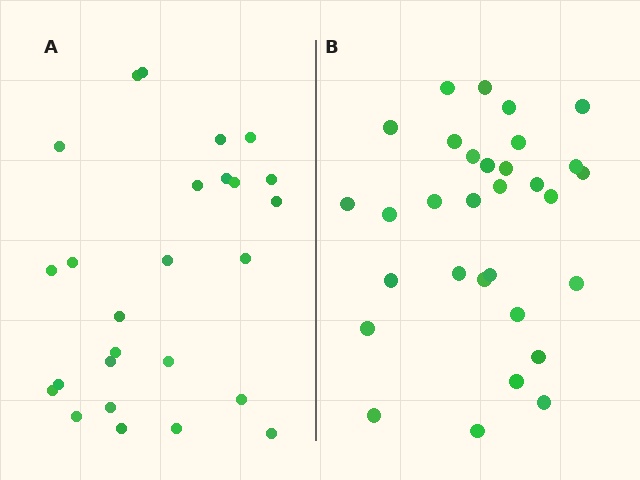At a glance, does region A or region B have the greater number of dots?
Region B (the right region) has more dots.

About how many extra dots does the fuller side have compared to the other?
Region B has about 5 more dots than region A.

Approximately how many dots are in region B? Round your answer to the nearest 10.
About 30 dots. (The exact count is 31, which rounds to 30.)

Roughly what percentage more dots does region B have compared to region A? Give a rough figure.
About 20% more.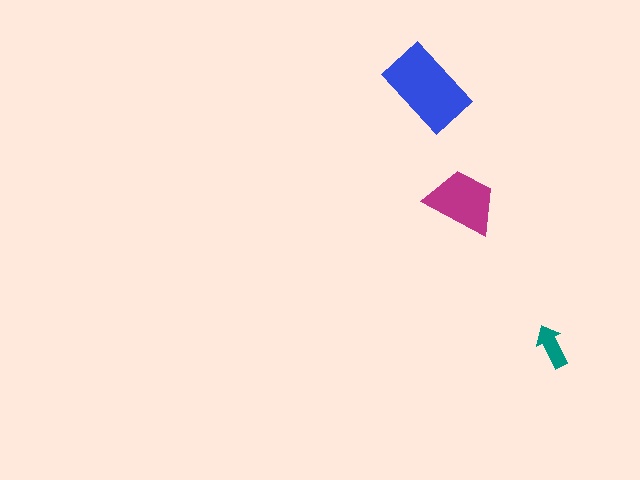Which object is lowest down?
The teal arrow is bottommost.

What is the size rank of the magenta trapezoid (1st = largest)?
2nd.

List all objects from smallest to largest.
The teal arrow, the magenta trapezoid, the blue rectangle.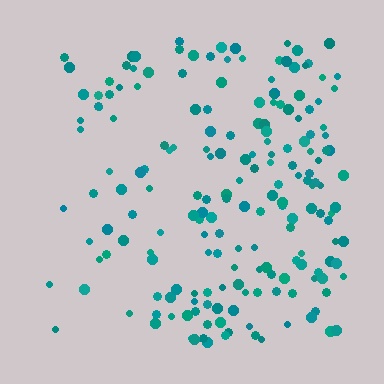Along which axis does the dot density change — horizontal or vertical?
Horizontal.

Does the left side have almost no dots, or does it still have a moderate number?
Still a moderate number, just noticeably fewer than the right.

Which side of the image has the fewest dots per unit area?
The left.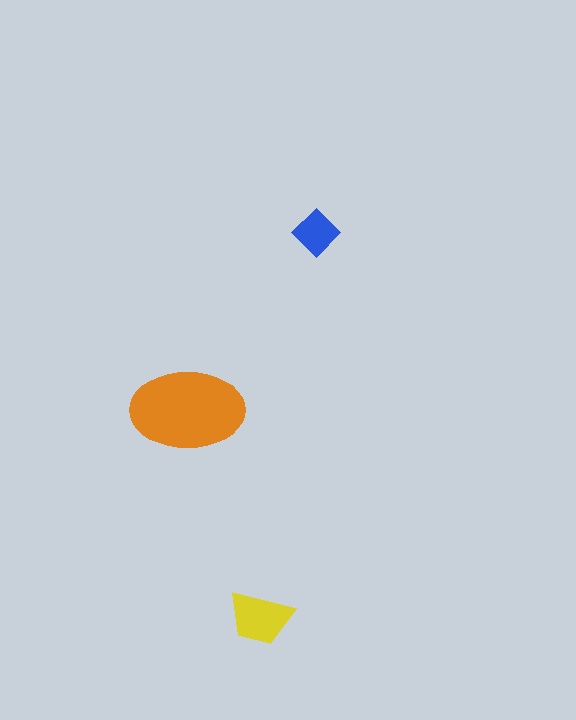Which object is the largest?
The orange ellipse.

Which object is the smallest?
The blue diamond.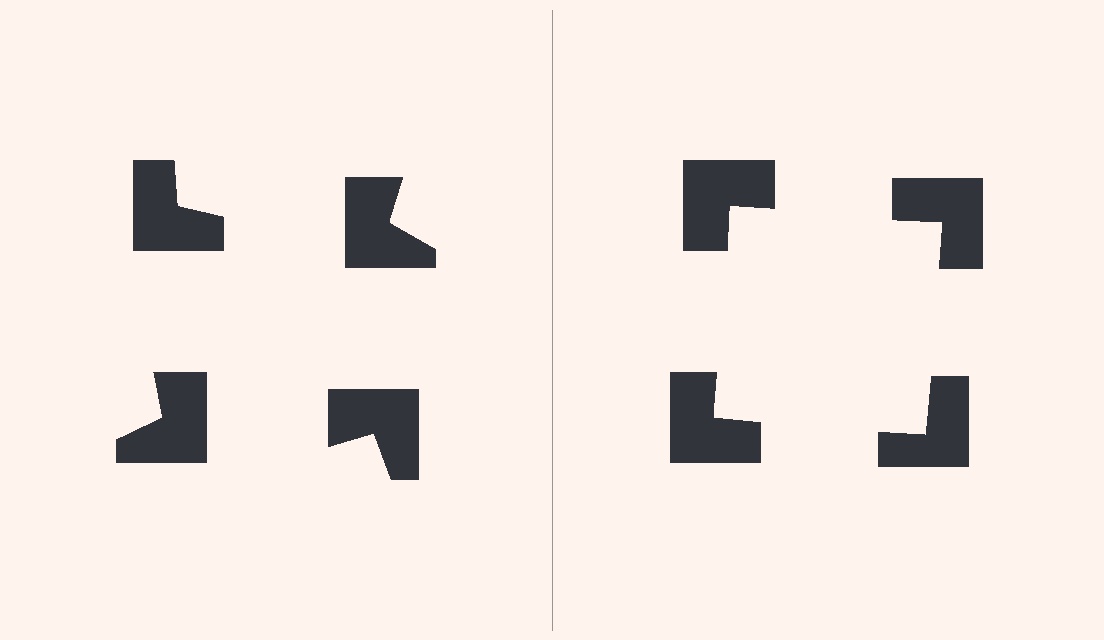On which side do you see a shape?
An illusory square appears on the right side. On the left side the wedge cuts are rotated, so no coherent shape forms.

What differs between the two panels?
The notched squares are positioned identically on both sides; only the wedge orientations differ. On the right they align to a square; on the left they are misaligned.